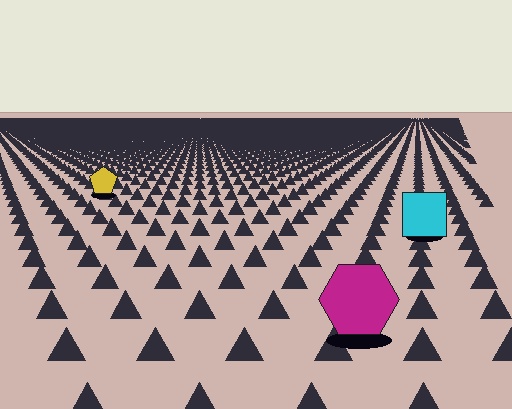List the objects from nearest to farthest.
From nearest to farthest: the magenta hexagon, the cyan square, the yellow pentagon.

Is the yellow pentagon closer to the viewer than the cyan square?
No. The cyan square is closer — you can tell from the texture gradient: the ground texture is coarser near it.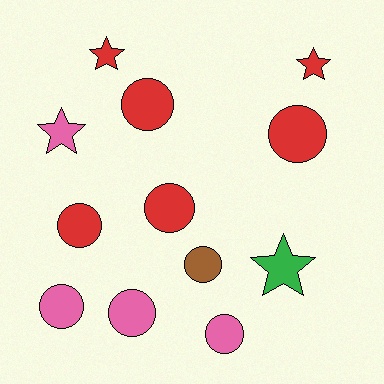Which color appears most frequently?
Red, with 6 objects.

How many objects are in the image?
There are 12 objects.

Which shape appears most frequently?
Circle, with 8 objects.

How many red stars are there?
There are 2 red stars.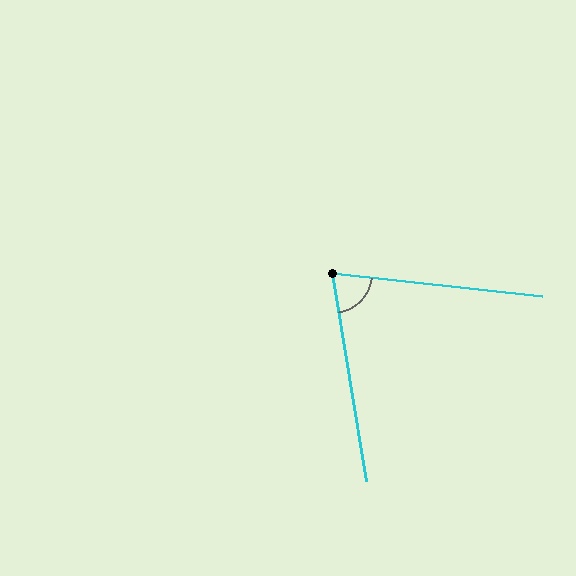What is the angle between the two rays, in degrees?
Approximately 75 degrees.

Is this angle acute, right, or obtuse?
It is acute.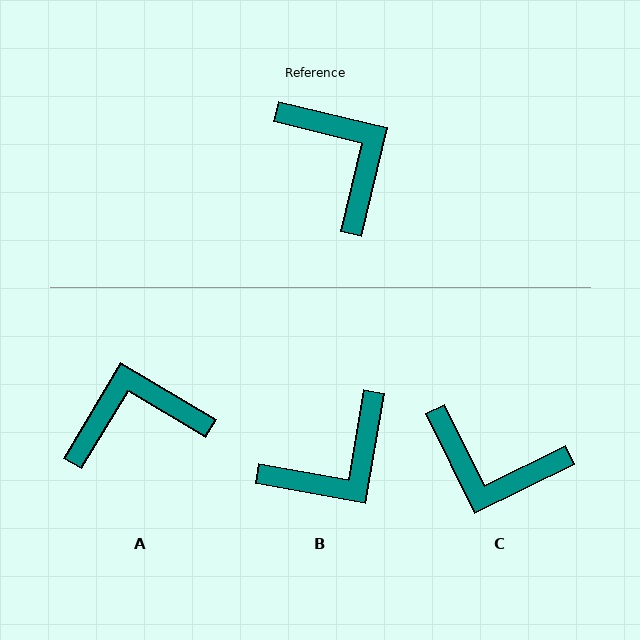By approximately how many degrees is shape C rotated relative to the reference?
Approximately 140 degrees clockwise.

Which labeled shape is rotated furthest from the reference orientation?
C, about 140 degrees away.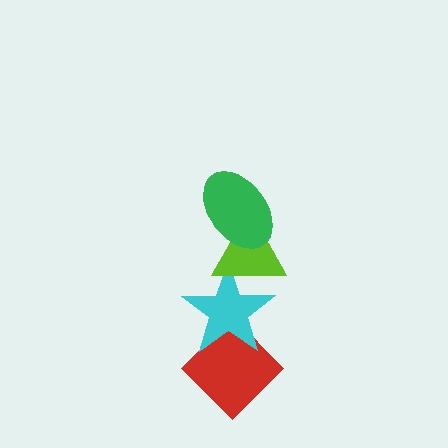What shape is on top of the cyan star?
The lime triangle is on top of the cyan star.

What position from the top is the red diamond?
The red diamond is 4th from the top.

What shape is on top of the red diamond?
The cyan star is on top of the red diamond.